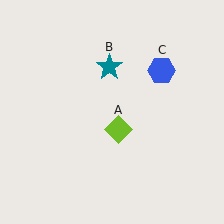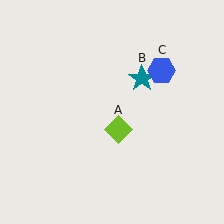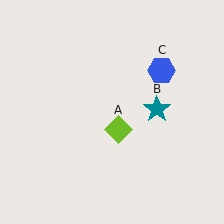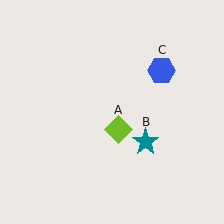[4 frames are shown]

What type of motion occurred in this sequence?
The teal star (object B) rotated clockwise around the center of the scene.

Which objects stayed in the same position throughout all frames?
Lime diamond (object A) and blue hexagon (object C) remained stationary.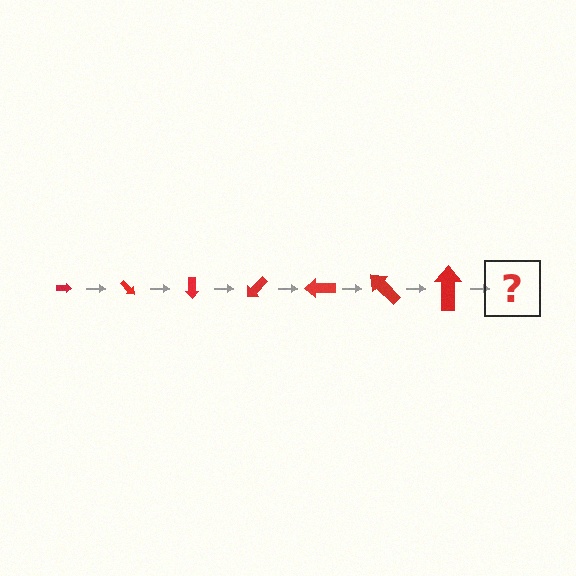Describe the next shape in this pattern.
It should be an arrow, larger than the previous one and rotated 315 degrees from the start.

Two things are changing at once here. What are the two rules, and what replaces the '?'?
The two rules are that the arrow grows larger each step and it rotates 45 degrees each step. The '?' should be an arrow, larger than the previous one and rotated 315 degrees from the start.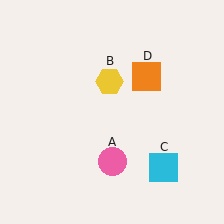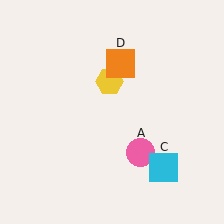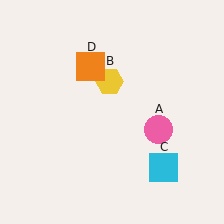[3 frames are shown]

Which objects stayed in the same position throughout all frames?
Yellow hexagon (object B) and cyan square (object C) remained stationary.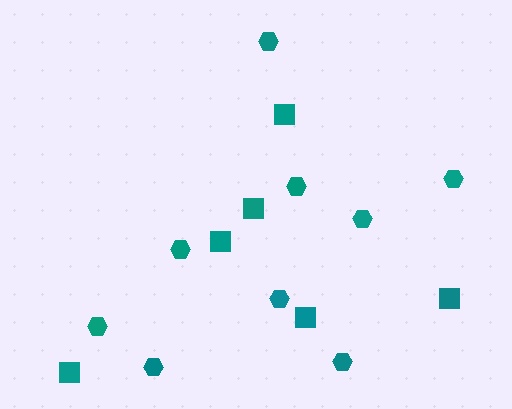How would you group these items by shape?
There are 2 groups: one group of squares (6) and one group of hexagons (9).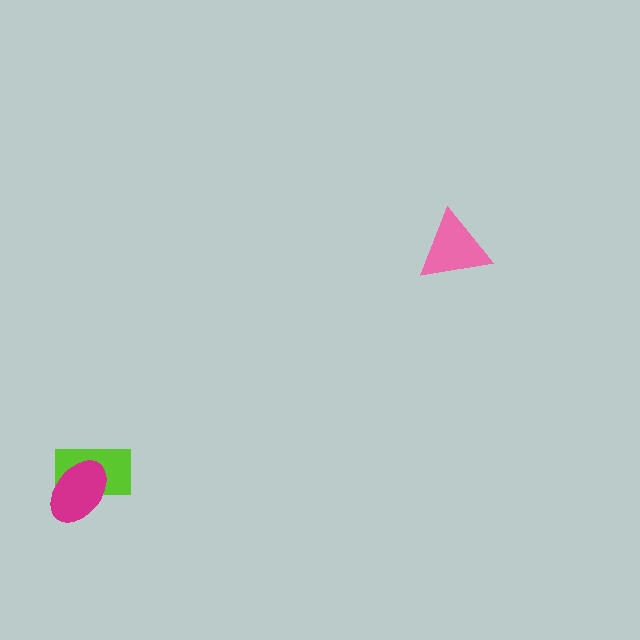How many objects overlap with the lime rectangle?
1 object overlaps with the lime rectangle.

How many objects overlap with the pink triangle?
0 objects overlap with the pink triangle.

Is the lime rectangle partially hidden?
Yes, it is partially covered by another shape.